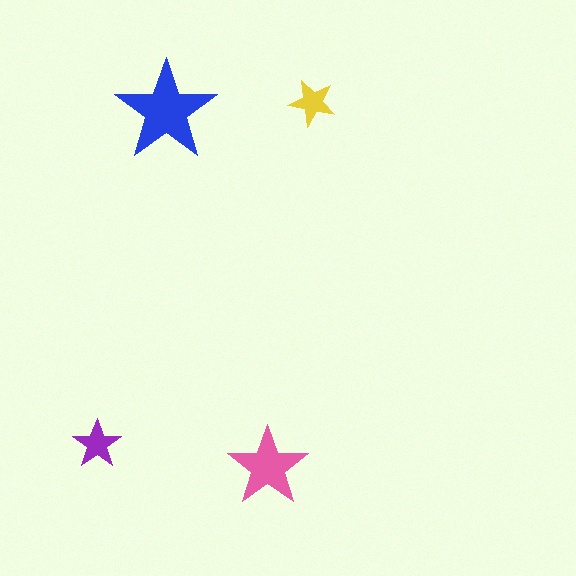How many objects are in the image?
There are 4 objects in the image.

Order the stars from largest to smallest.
the blue one, the pink one, the purple one, the yellow one.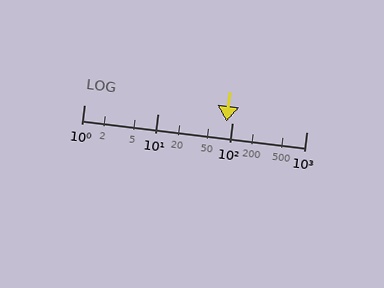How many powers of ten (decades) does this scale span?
The scale spans 3 decades, from 1 to 1000.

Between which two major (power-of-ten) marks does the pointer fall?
The pointer is between 10 and 100.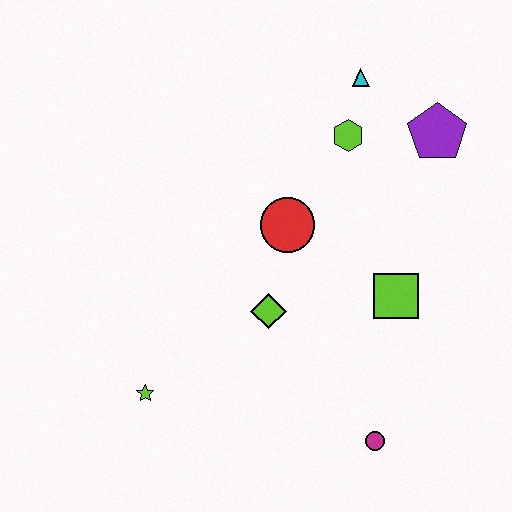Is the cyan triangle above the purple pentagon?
Yes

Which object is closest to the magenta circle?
The lime square is closest to the magenta circle.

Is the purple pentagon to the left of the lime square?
No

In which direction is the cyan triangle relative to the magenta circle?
The cyan triangle is above the magenta circle.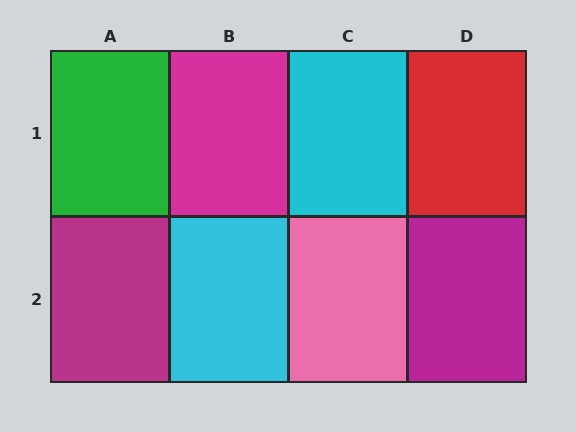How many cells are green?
1 cell is green.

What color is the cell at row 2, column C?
Pink.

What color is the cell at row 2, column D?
Magenta.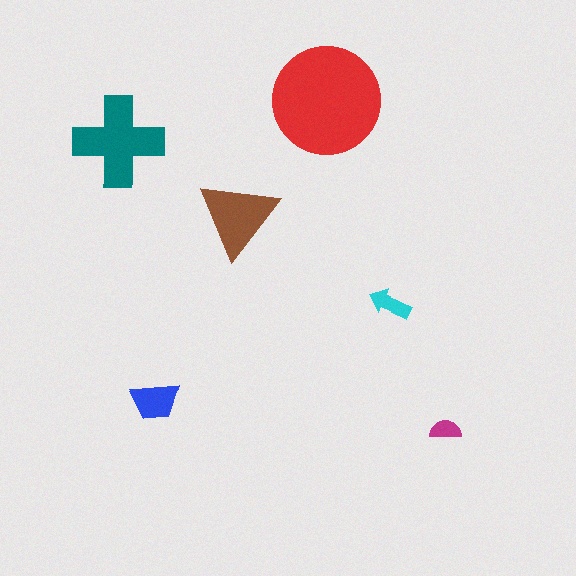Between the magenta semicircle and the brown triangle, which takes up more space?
The brown triangle.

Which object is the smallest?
The magenta semicircle.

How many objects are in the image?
There are 6 objects in the image.